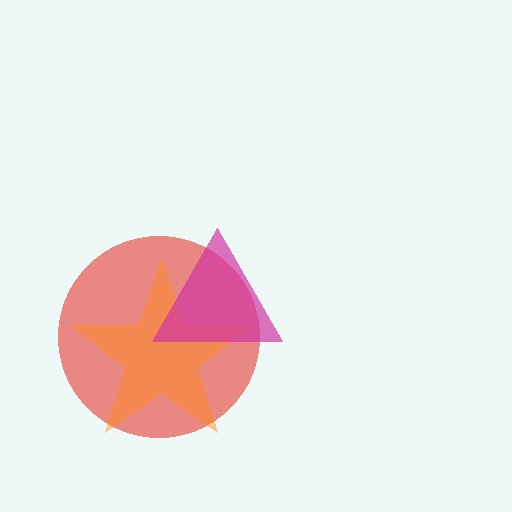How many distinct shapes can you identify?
There are 3 distinct shapes: a red circle, an orange star, a magenta triangle.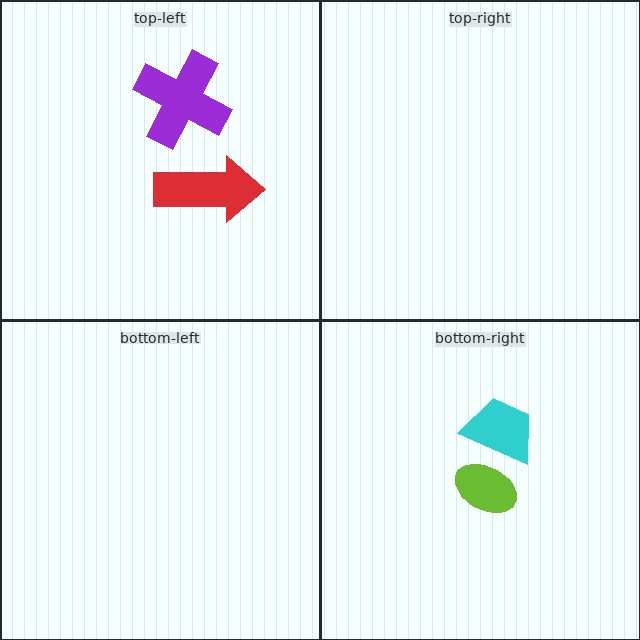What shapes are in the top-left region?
The red arrow, the purple cross.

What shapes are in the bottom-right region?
The cyan trapezoid, the lime ellipse.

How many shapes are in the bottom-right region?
2.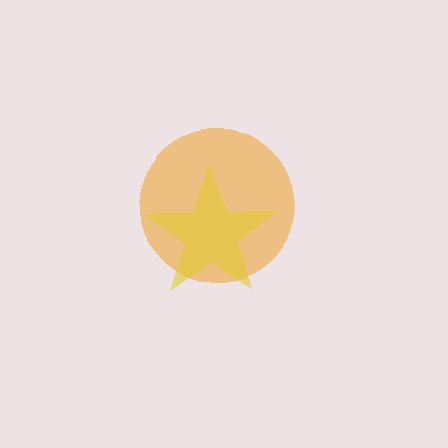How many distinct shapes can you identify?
There are 2 distinct shapes: an orange circle, a yellow star.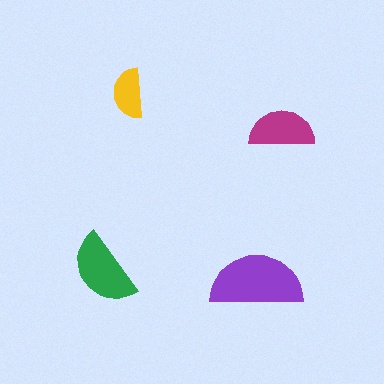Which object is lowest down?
The purple semicircle is bottommost.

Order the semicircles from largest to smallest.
the purple one, the green one, the magenta one, the yellow one.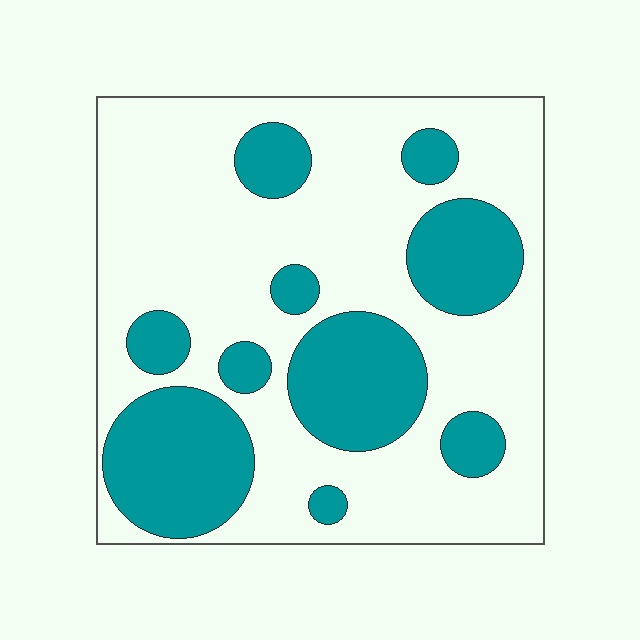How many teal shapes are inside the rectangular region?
10.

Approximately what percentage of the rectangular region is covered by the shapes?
Approximately 30%.